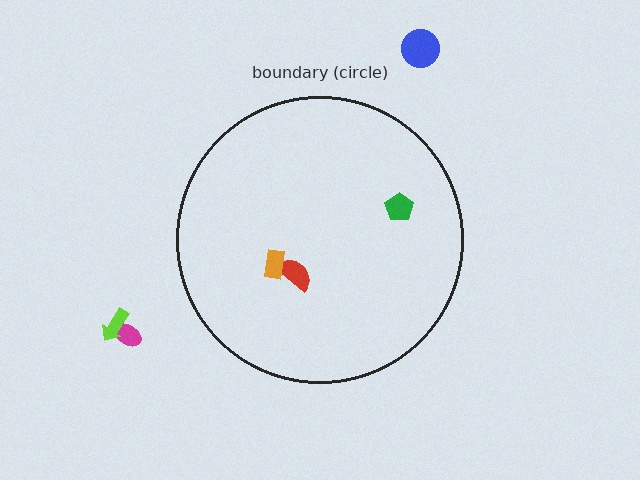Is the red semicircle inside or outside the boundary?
Inside.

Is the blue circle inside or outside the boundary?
Outside.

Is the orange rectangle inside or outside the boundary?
Inside.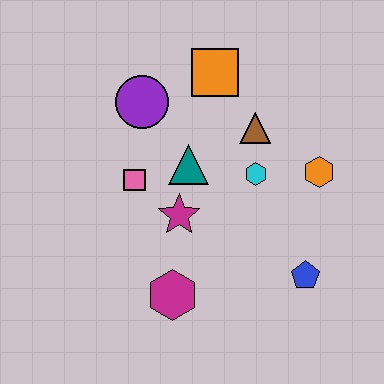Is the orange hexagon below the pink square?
No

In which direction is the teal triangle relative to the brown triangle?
The teal triangle is to the left of the brown triangle.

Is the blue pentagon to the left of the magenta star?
No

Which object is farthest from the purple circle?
The blue pentagon is farthest from the purple circle.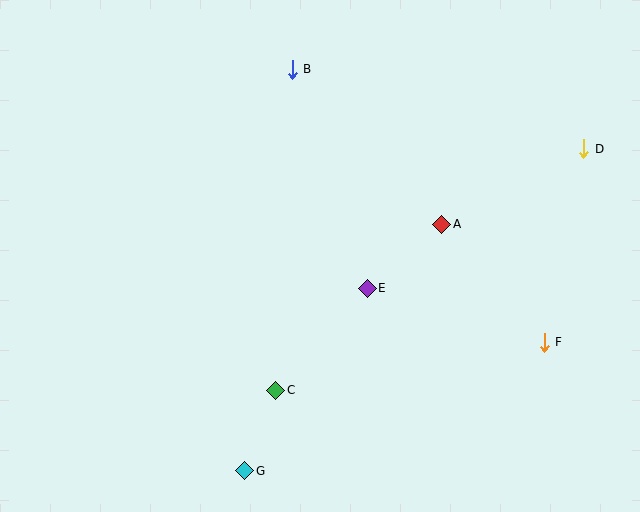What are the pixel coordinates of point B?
Point B is at (292, 69).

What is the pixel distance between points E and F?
The distance between E and F is 185 pixels.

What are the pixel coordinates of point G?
Point G is at (245, 471).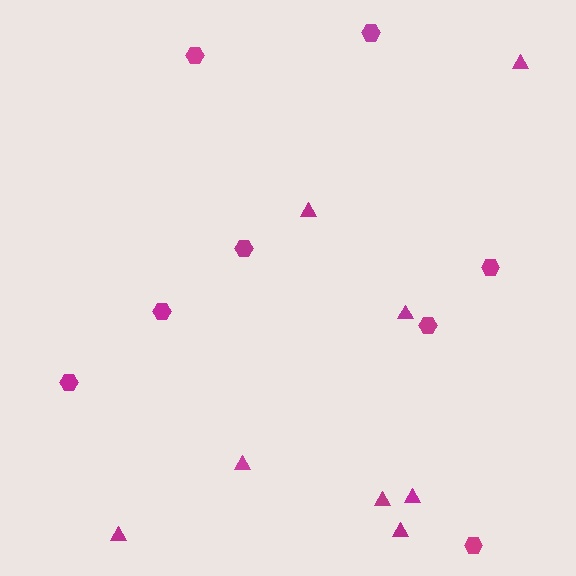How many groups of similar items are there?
There are 2 groups: one group of triangles (8) and one group of hexagons (8).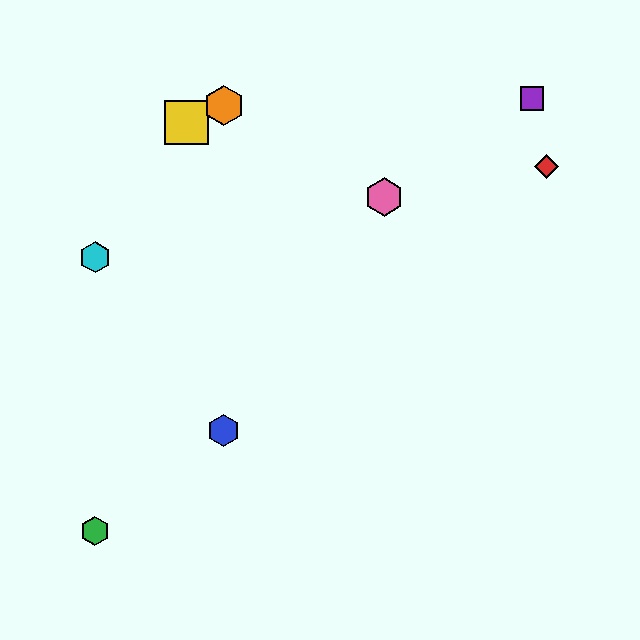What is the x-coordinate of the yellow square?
The yellow square is at x≈187.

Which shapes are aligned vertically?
The blue hexagon, the orange hexagon are aligned vertically.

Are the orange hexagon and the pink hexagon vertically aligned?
No, the orange hexagon is at x≈224 and the pink hexagon is at x≈384.